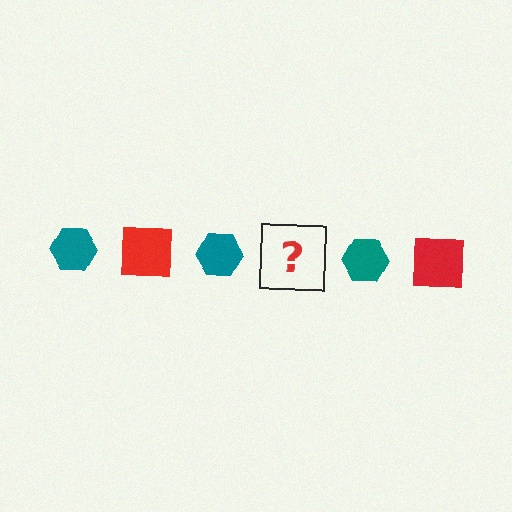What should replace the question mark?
The question mark should be replaced with a red square.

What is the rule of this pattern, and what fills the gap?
The rule is that the pattern alternates between teal hexagon and red square. The gap should be filled with a red square.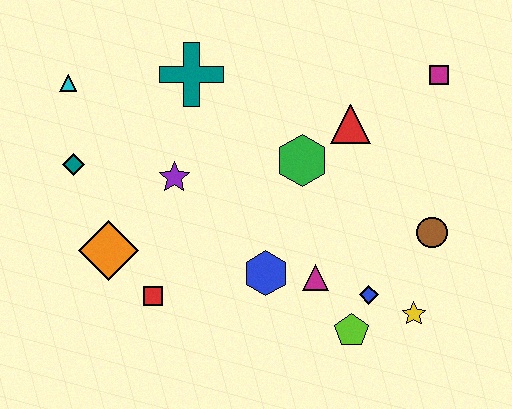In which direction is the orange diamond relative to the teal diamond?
The orange diamond is below the teal diamond.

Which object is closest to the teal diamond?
The cyan triangle is closest to the teal diamond.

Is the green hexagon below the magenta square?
Yes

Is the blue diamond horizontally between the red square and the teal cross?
No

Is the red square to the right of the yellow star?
No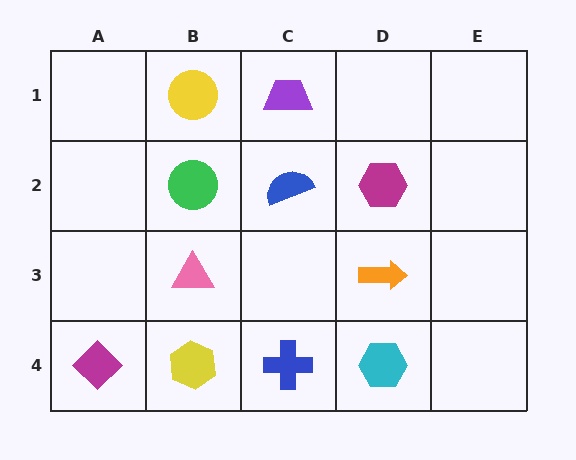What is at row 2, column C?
A blue semicircle.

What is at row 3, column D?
An orange arrow.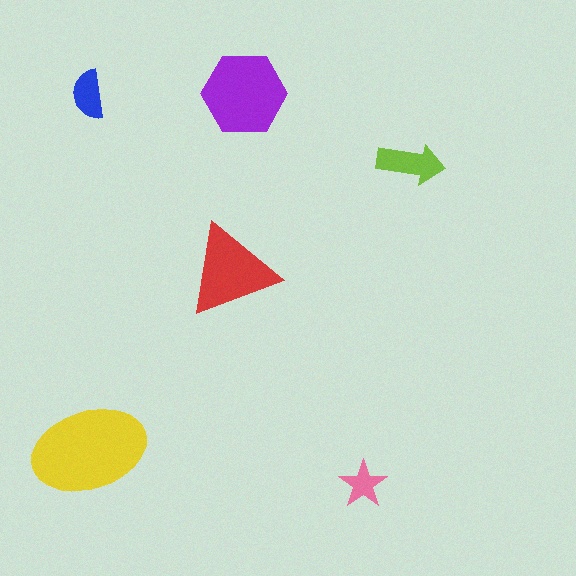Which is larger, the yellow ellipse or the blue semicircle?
The yellow ellipse.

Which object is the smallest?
The pink star.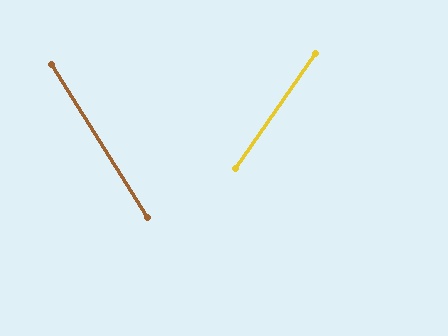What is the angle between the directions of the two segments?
Approximately 67 degrees.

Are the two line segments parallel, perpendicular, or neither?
Neither parallel nor perpendicular — they differ by about 67°.